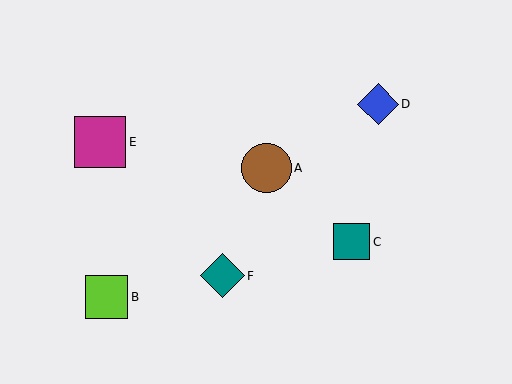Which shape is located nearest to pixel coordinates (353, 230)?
The teal square (labeled C) at (352, 242) is nearest to that location.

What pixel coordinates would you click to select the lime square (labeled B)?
Click at (107, 297) to select the lime square B.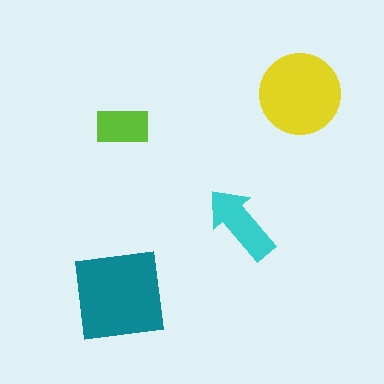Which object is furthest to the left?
The teal square is leftmost.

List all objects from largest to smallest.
The teal square, the yellow circle, the cyan arrow, the lime rectangle.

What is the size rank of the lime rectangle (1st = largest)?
4th.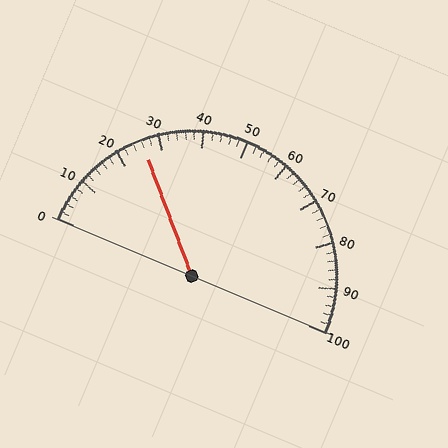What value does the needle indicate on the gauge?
The needle indicates approximately 26.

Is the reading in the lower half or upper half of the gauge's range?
The reading is in the lower half of the range (0 to 100).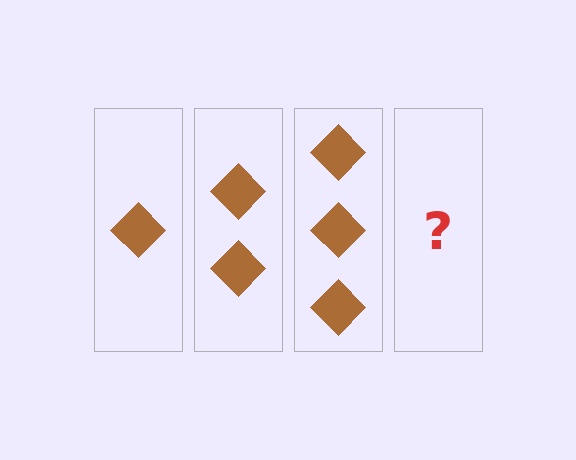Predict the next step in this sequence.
The next step is 4 diamonds.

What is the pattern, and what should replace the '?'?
The pattern is that each step adds one more diamond. The '?' should be 4 diamonds.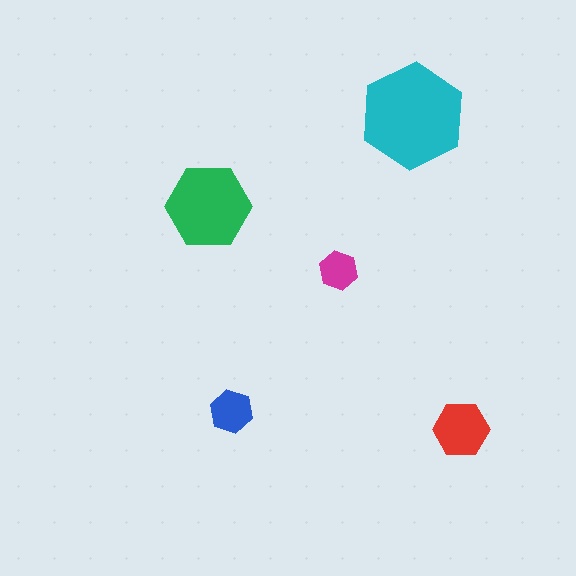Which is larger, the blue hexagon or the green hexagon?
The green one.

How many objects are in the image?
There are 5 objects in the image.